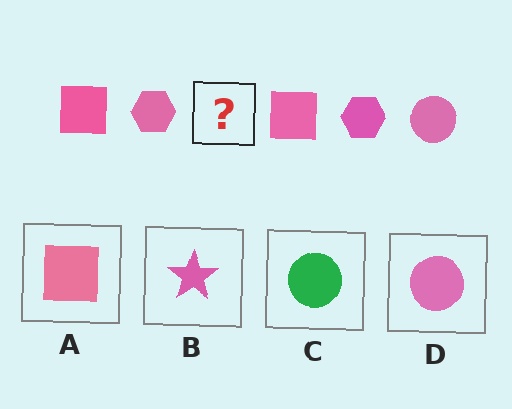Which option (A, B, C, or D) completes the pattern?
D.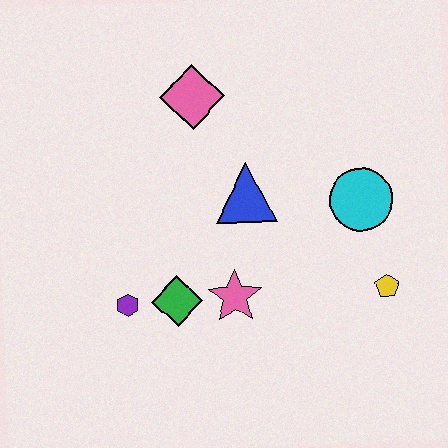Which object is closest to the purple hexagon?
The green diamond is closest to the purple hexagon.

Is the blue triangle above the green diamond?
Yes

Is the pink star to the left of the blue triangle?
Yes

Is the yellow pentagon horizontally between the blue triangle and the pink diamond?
No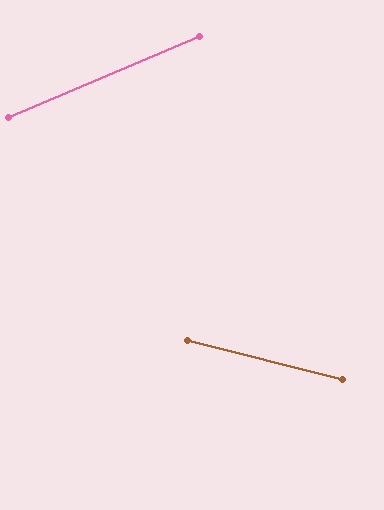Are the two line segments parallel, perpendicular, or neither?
Neither parallel nor perpendicular — they differ by about 37°.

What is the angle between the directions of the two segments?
Approximately 37 degrees.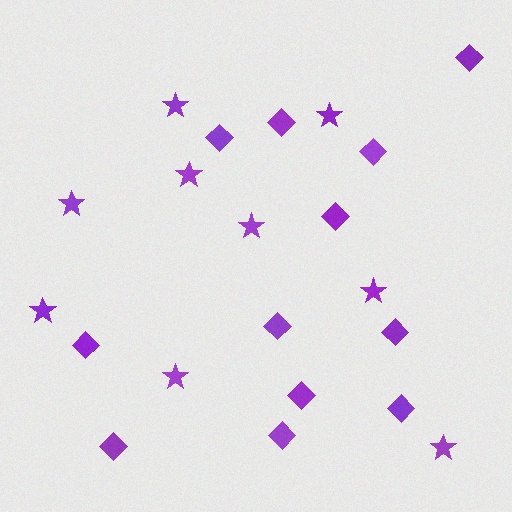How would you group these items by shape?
There are 2 groups: one group of stars (9) and one group of diamonds (12).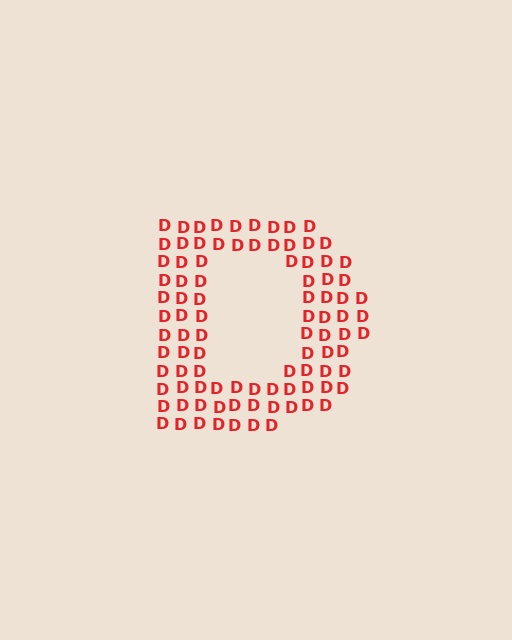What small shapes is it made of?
It is made of small letter D's.